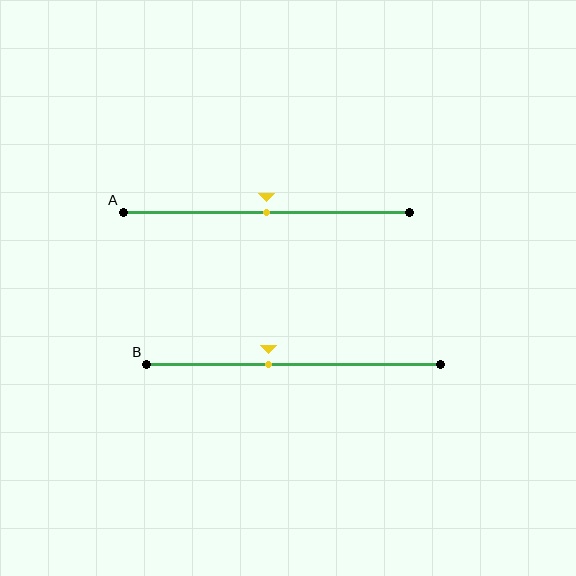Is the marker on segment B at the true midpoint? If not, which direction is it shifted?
No, the marker on segment B is shifted to the left by about 8% of the segment length.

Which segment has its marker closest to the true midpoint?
Segment A has its marker closest to the true midpoint.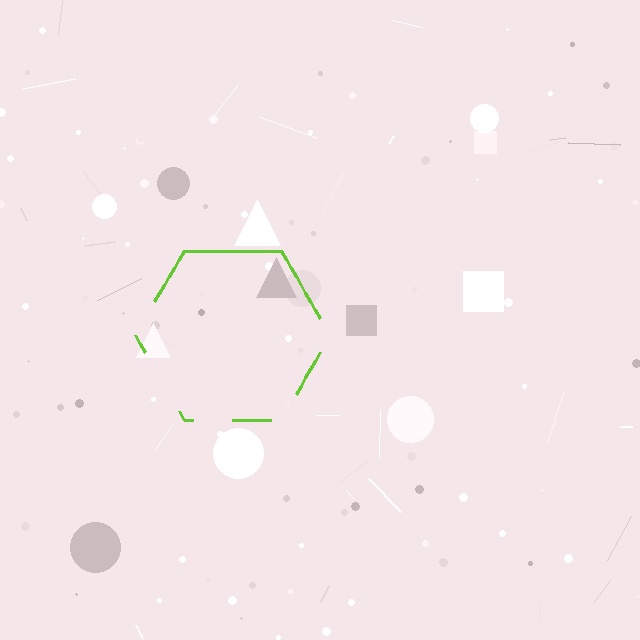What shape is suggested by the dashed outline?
The dashed outline suggests a hexagon.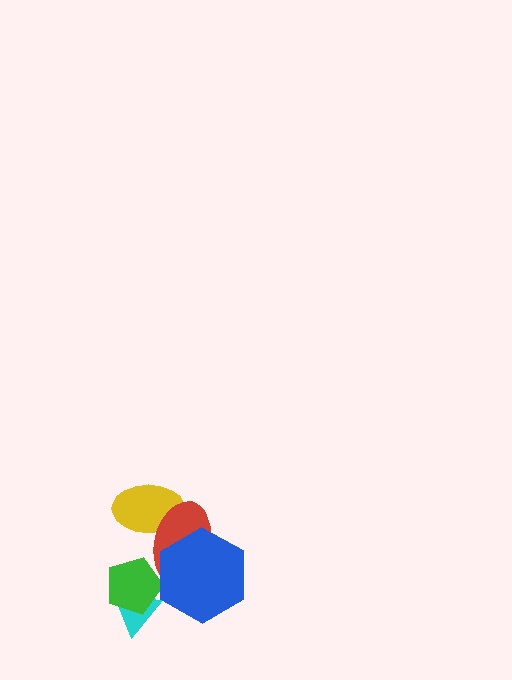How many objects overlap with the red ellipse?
3 objects overlap with the red ellipse.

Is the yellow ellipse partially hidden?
Yes, it is partially covered by another shape.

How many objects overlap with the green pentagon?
3 objects overlap with the green pentagon.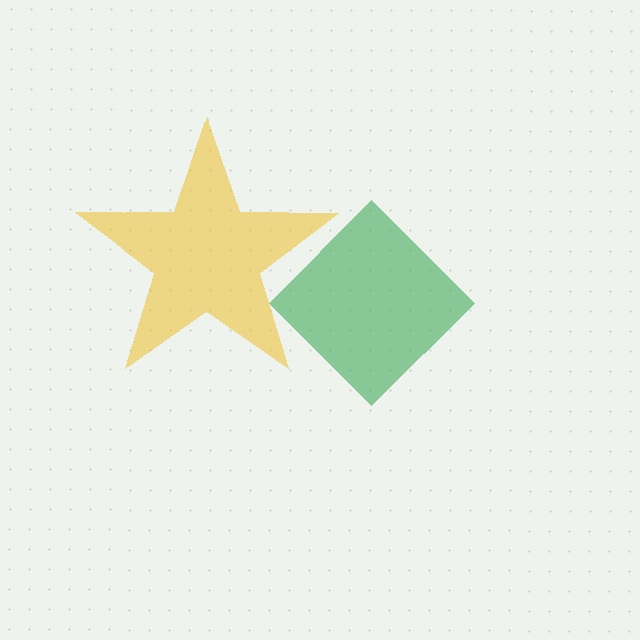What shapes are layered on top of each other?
The layered shapes are: a yellow star, a green diamond.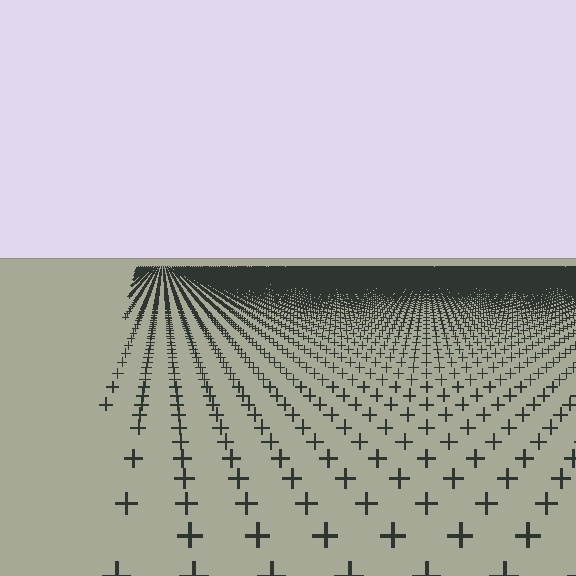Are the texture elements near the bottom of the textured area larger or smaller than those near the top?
Larger. Near the bottom, elements are closer to the viewer and appear at a bigger on-screen size.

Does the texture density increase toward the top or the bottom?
Density increases toward the top.